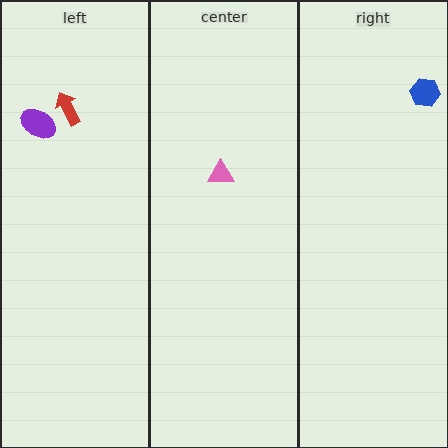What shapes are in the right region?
The blue hexagon.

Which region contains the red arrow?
The left region.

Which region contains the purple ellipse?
The left region.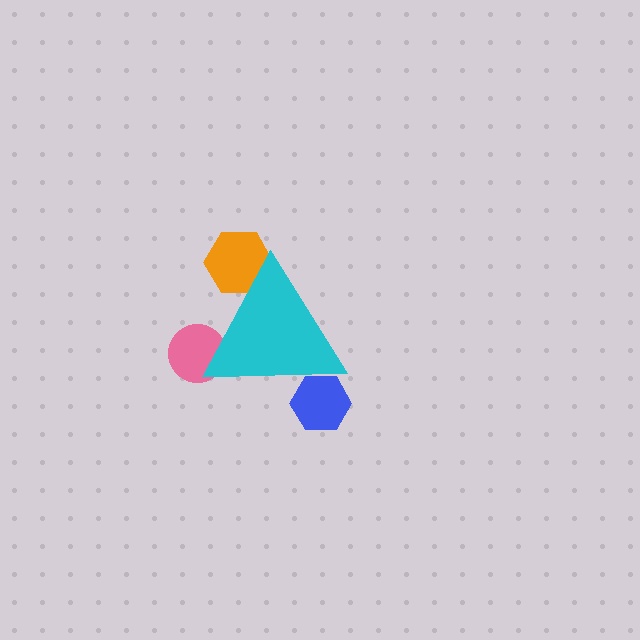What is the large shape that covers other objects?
A cyan triangle.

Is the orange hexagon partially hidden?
Yes, the orange hexagon is partially hidden behind the cyan triangle.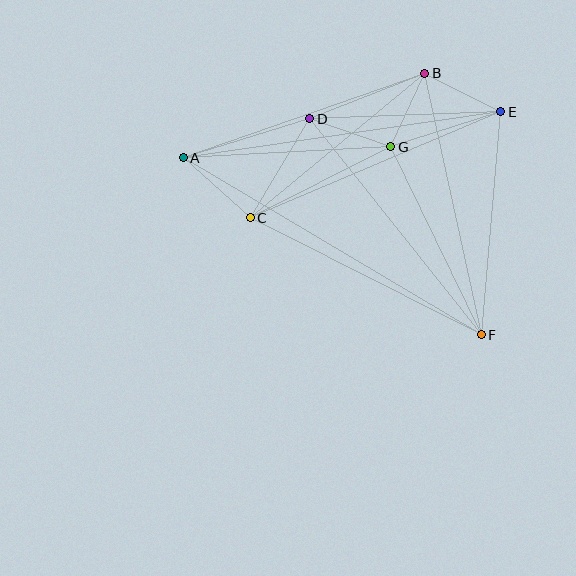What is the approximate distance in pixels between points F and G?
The distance between F and G is approximately 209 pixels.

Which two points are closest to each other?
Points B and G are closest to each other.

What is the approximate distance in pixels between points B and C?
The distance between B and C is approximately 227 pixels.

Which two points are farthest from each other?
Points A and F are farthest from each other.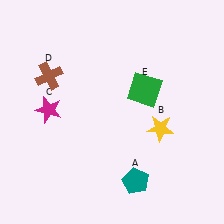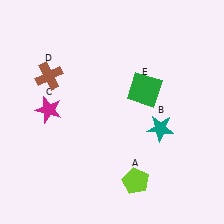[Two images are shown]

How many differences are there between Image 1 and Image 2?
There are 2 differences between the two images.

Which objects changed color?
A changed from teal to lime. B changed from yellow to teal.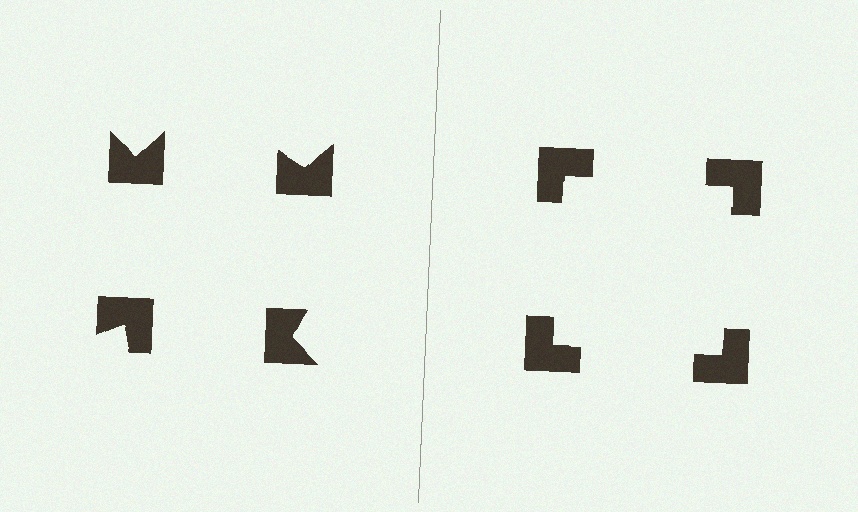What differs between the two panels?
The notched squares are positioned identically on both sides; only the wedge orientations differ. On the right they align to a square; on the left they are misaligned.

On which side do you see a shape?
An illusory square appears on the right side. On the left side the wedge cuts are rotated, so no coherent shape forms.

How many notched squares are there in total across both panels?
8 — 4 on each side.